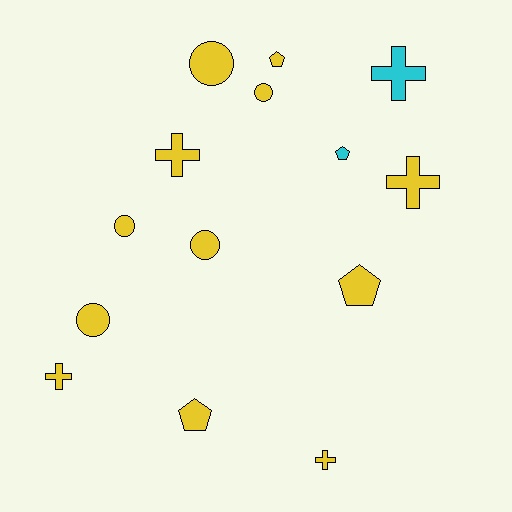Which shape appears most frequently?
Circle, with 5 objects.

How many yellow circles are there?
There are 5 yellow circles.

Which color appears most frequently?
Yellow, with 12 objects.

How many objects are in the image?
There are 14 objects.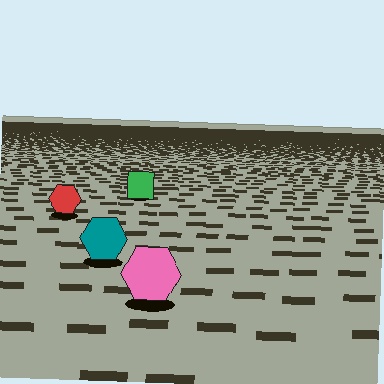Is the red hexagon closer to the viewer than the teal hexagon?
No. The teal hexagon is closer — you can tell from the texture gradient: the ground texture is coarser near it.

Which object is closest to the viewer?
The pink hexagon is closest. The texture marks near it are larger and more spread out.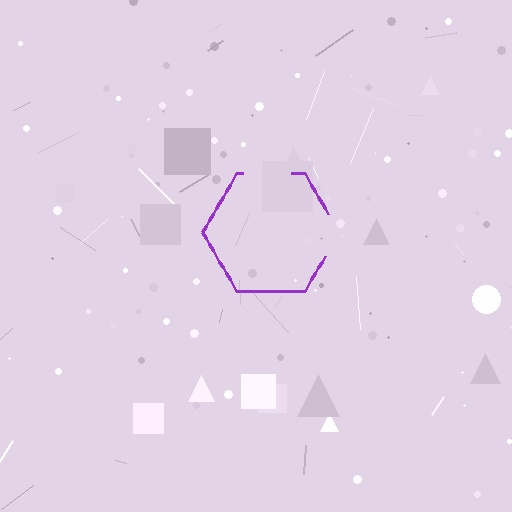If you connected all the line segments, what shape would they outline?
They would outline a hexagon.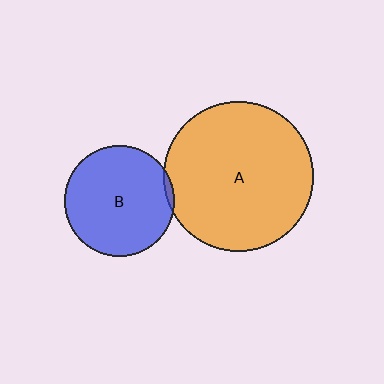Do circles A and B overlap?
Yes.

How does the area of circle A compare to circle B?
Approximately 1.8 times.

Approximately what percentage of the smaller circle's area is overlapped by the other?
Approximately 5%.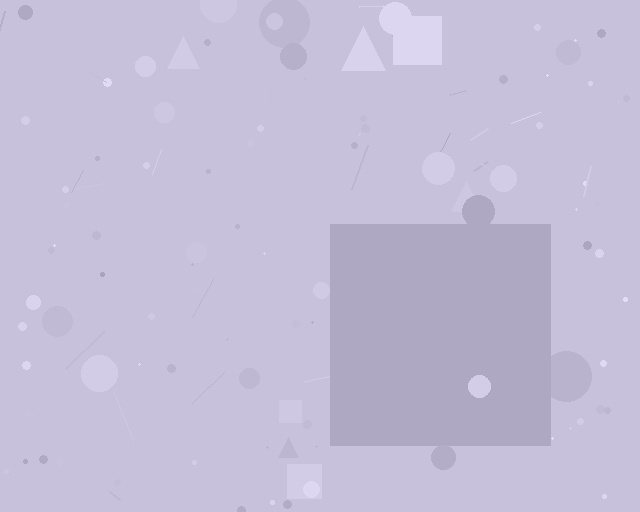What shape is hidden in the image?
A square is hidden in the image.